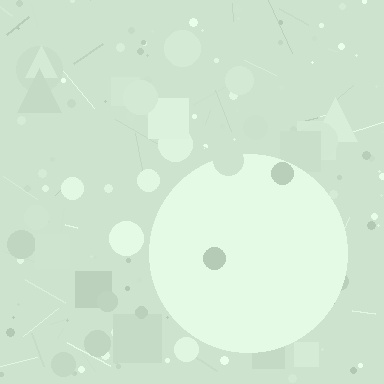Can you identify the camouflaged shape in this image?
The camouflaged shape is a circle.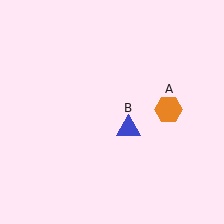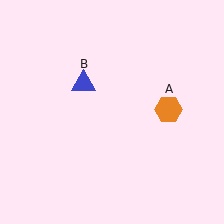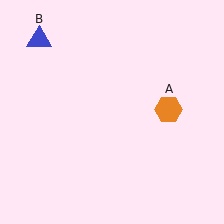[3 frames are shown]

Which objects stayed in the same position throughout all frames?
Orange hexagon (object A) remained stationary.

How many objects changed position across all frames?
1 object changed position: blue triangle (object B).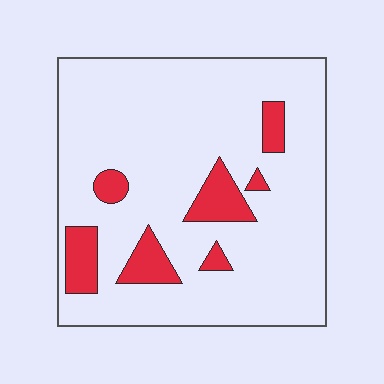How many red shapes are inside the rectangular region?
7.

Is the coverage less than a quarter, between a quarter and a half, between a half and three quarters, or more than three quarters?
Less than a quarter.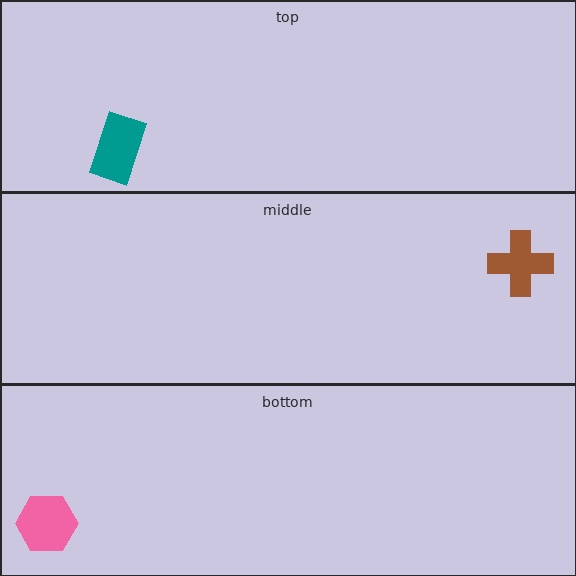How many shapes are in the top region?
1.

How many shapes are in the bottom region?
1.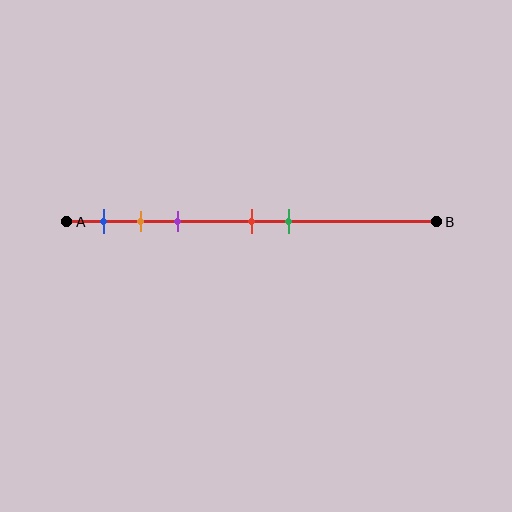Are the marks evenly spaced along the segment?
No, the marks are not evenly spaced.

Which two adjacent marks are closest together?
The orange and purple marks are the closest adjacent pair.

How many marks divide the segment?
There are 5 marks dividing the segment.